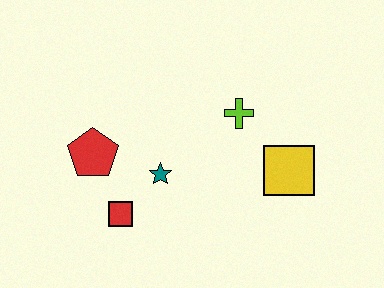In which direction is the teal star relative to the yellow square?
The teal star is to the left of the yellow square.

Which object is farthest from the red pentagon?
The yellow square is farthest from the red pentagon.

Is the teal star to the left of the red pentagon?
No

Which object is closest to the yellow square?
The lime cross is closest to the yellow square.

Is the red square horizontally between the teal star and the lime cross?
No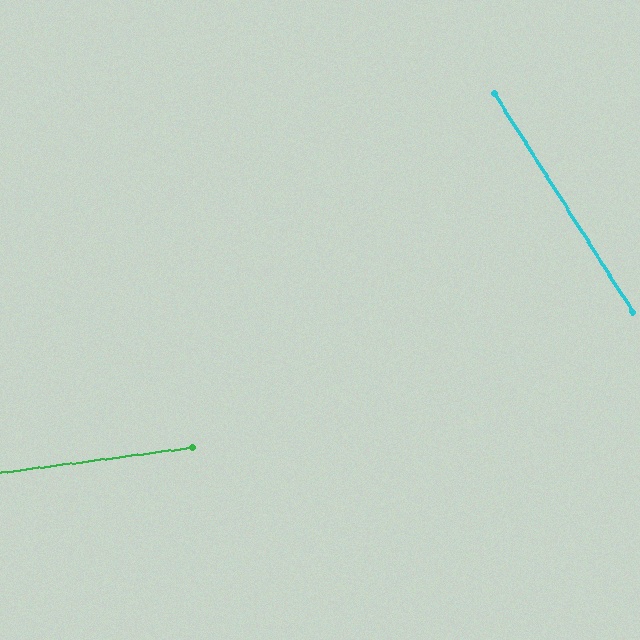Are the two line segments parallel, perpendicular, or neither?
Neither parallel nor perpendicular — they differ by about 65°.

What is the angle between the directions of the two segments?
Approximately 65 degrees.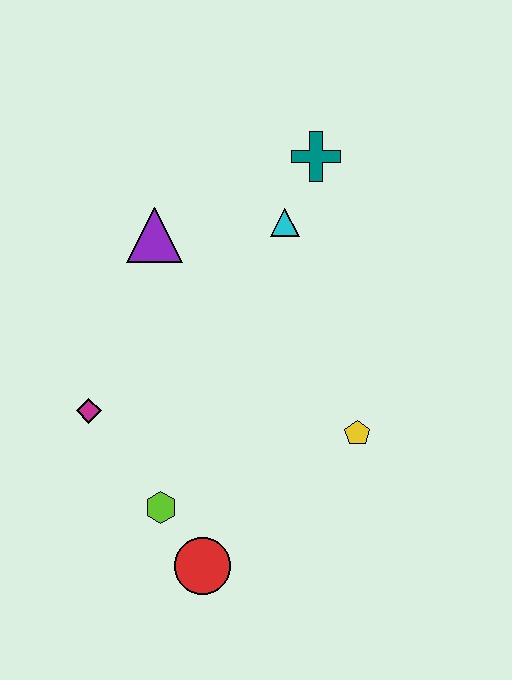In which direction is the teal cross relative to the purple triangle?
The teal cross is to the right of the purple triangle.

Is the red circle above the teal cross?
No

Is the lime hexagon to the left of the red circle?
Yes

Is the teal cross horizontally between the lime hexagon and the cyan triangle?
No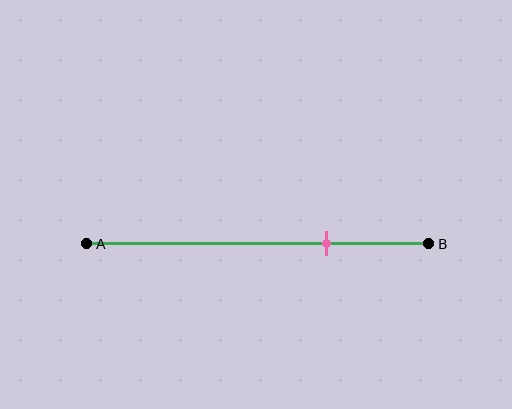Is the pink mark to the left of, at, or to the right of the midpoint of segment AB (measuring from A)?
The pink mark is to the right of the midpoint of segment AB.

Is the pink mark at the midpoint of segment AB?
No, the mark is at about 70% from A, not at the 50% midpoint.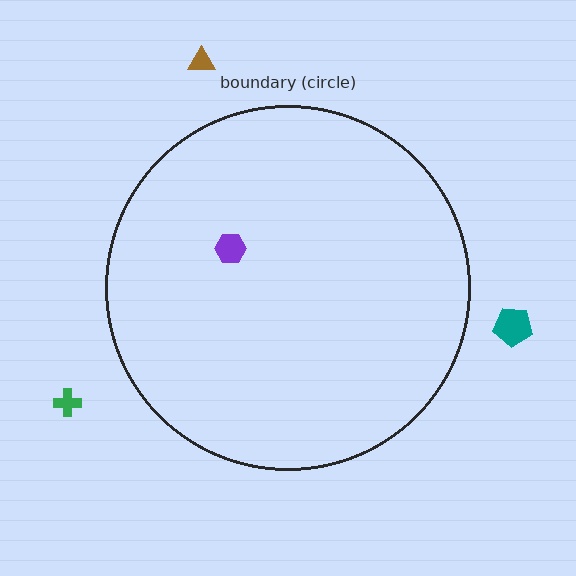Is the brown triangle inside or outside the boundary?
Outside.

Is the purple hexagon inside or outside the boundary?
Inside.